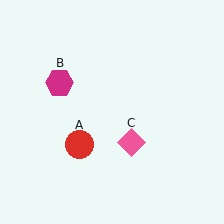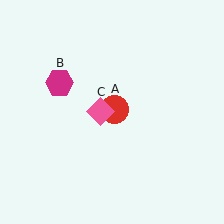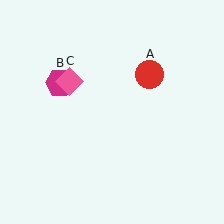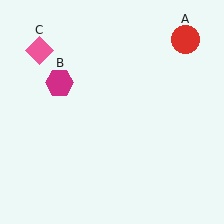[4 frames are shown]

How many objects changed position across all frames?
2 objects changed position: red circle (object A), pink diamond (object C).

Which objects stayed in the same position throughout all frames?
Magenta hexagon (object B) remained stationary.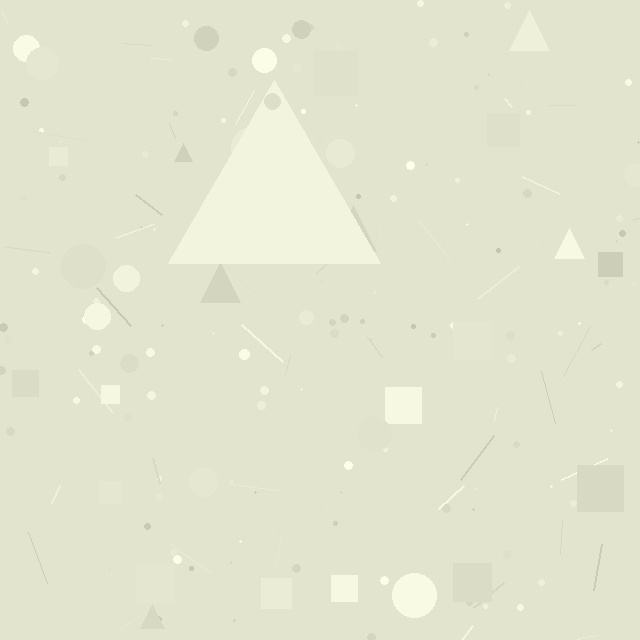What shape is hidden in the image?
A triangle is hidden in the image.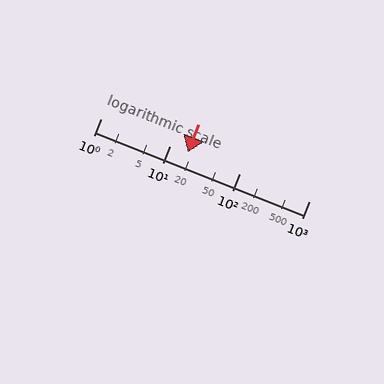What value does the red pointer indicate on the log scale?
The pointer indicates approximately 18.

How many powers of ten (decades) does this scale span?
The scale spans 3 decades, from 1 to 1000.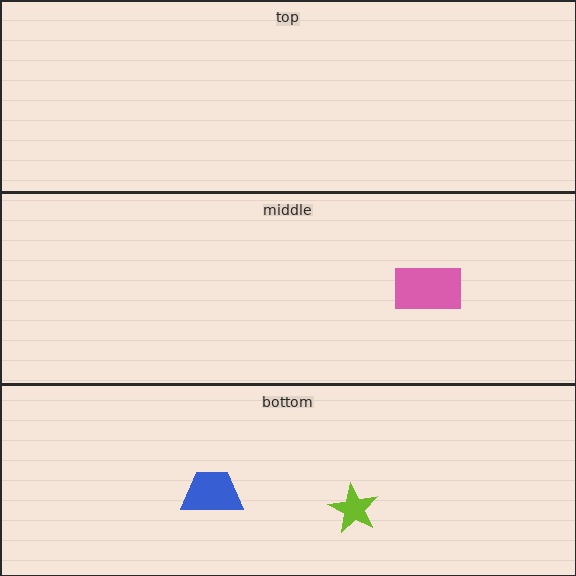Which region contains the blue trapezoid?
The bottom region.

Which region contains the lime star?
The bottom region.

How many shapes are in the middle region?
1.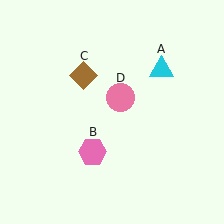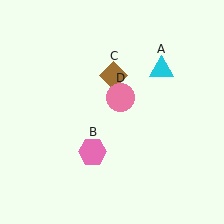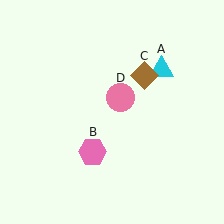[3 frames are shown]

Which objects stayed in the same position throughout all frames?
Cyan triangle (object A) and pink hexagon (object B) and pink circle (object D) remained stationary.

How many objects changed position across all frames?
1 object changed position: brown diamond (object C).